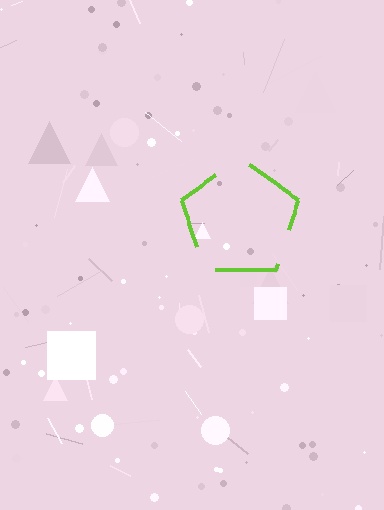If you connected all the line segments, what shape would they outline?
They would outline a pentagon.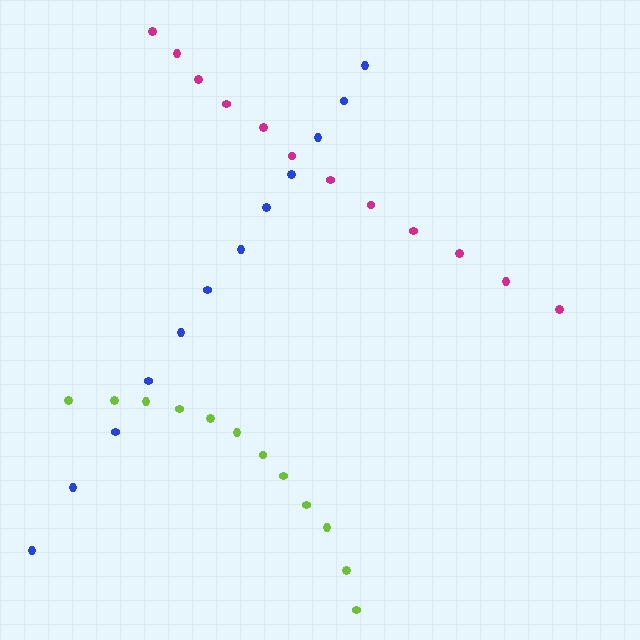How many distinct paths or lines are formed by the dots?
There are 3 distinct paths.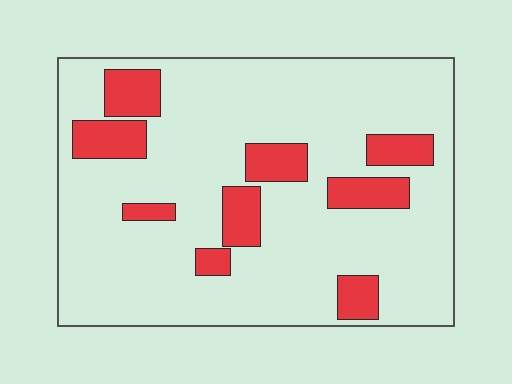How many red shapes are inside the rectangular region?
9.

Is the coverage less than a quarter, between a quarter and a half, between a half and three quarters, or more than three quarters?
Less than a quarter.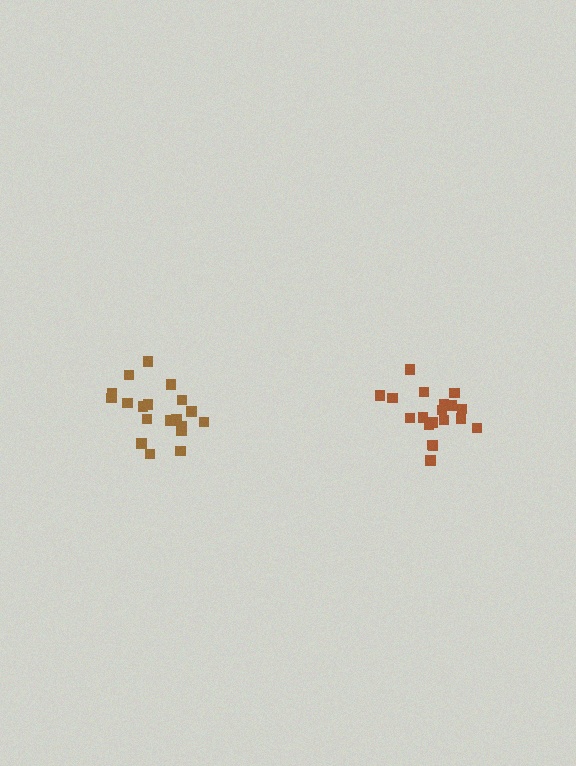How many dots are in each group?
Group 1: 19 dots, Group 2: 19 dots (38 total).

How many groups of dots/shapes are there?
There are 2 groups.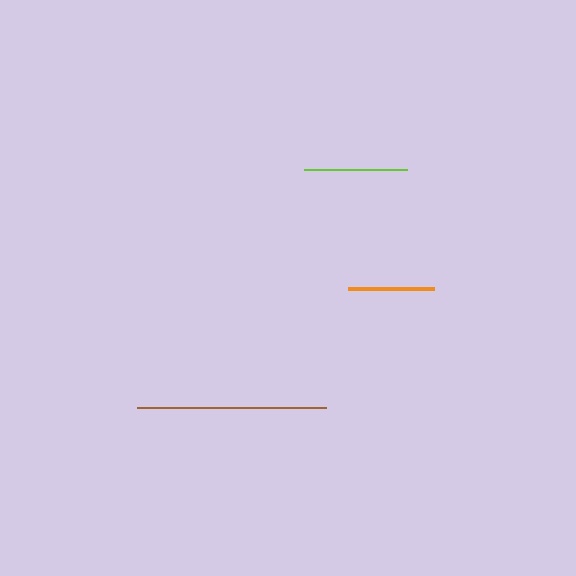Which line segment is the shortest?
The orange line is the shortest at approximately 86 pixels.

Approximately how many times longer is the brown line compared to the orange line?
The brown line is approximately 2.2 times the length of the orange line.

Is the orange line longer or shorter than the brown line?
The brown line is longer than the orange line.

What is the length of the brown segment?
The brown segment is approximately 189 pixels long.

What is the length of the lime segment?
The lime segment is approximately 104 pixels long.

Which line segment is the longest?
The brown line is the longest at approximately 189 pixels.